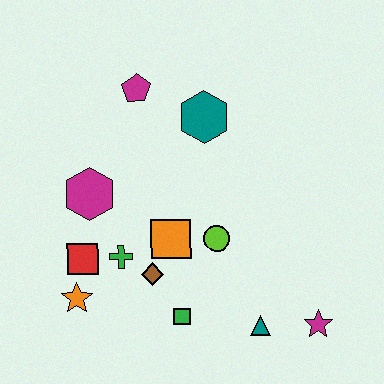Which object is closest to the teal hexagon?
The magenta pentagon is closest to the teal hexagon.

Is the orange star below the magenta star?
No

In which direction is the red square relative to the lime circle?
The red square is to the left of the lime circle.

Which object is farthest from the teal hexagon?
The magenta star is farthest from the teal hexagon.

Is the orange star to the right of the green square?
No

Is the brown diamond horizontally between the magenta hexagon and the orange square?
Yes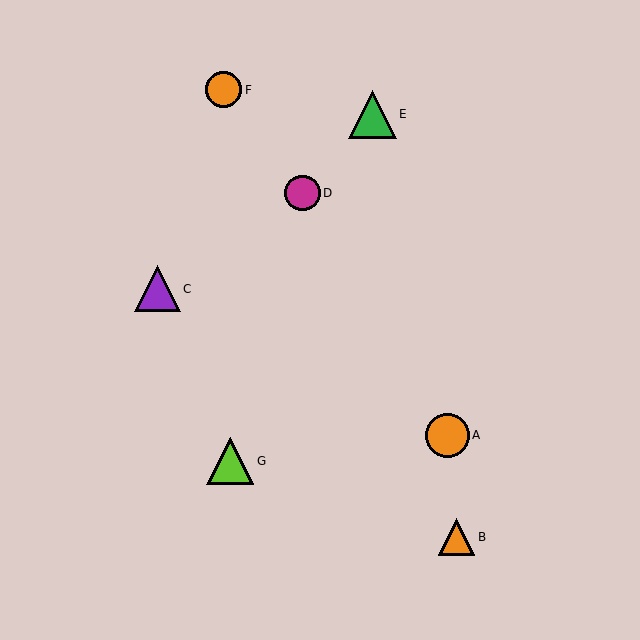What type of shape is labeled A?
Shape A is an orange circle.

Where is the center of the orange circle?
The center of the orange circle is at (224, 90).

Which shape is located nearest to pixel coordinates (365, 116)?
The green triangle (labeled E) at (372, 114) is nearest to that location.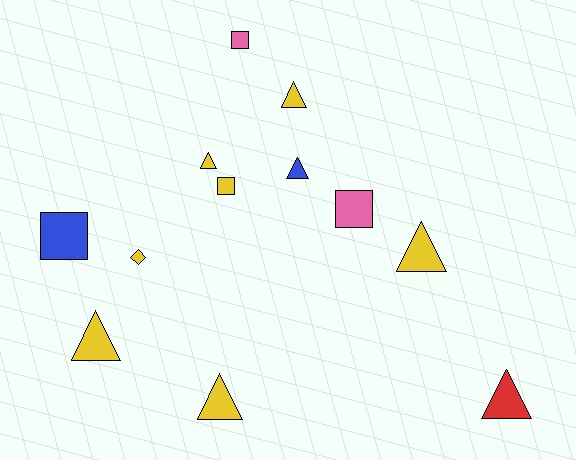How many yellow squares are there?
There is 1 yellow square.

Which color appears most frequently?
Yellow, with 7 objects.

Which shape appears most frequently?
Triangle, with 7 objects.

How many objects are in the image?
There are 12 objects.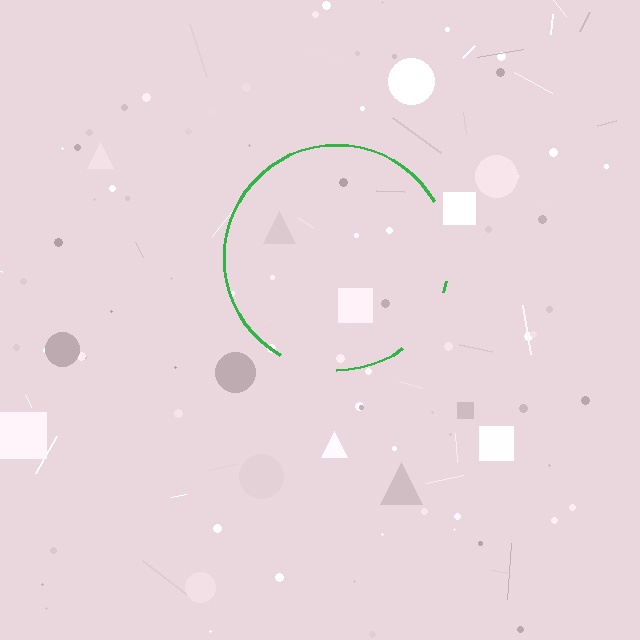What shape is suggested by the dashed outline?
The dashed outline suggests a circle.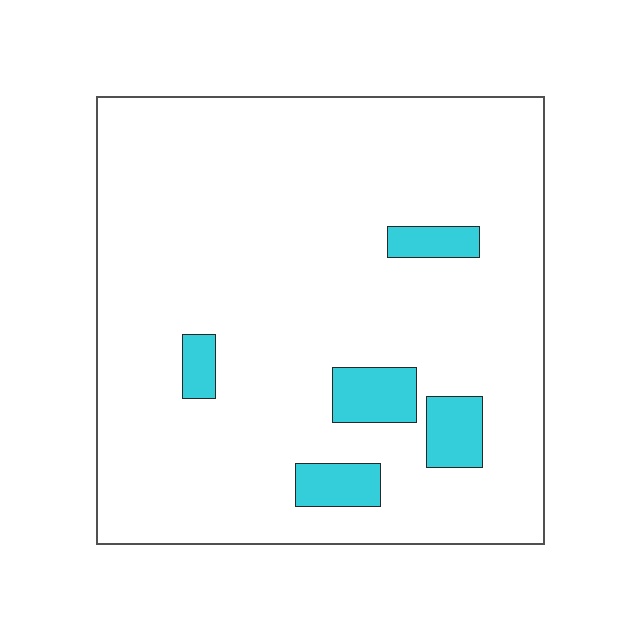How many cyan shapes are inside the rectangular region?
5.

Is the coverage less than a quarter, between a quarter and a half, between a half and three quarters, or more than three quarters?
Less than a quarter.